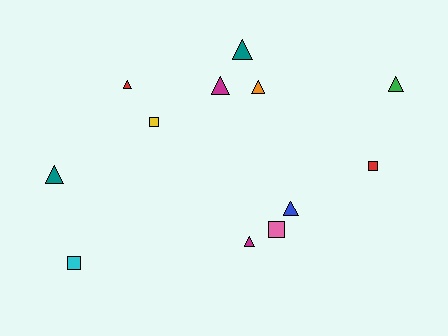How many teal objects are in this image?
There are 2 teal objects.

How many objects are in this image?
There are 12 objects.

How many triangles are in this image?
There are 8 triangles.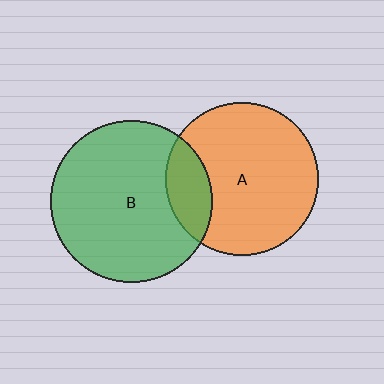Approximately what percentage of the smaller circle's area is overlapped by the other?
Approximately 20%.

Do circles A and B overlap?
Yes.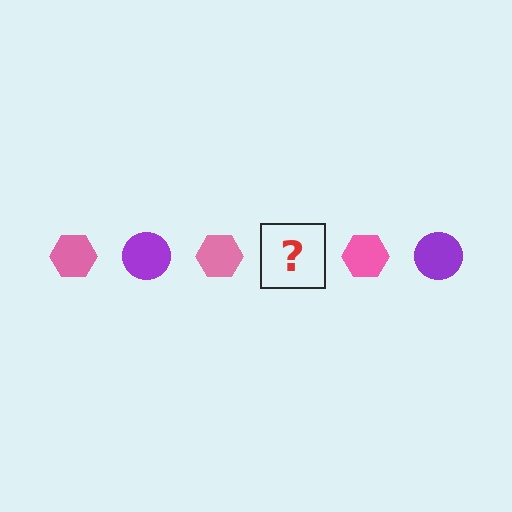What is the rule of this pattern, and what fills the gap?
The rule is that the pattern alternates between pink hexagon and purple circle. The gap should be filled with a purple circle.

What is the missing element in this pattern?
The missing element is a purple circle.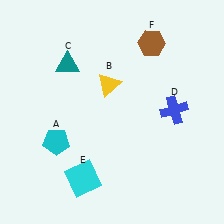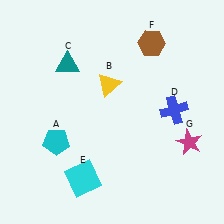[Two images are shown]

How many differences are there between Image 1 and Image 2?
There is 1 difference between the two images.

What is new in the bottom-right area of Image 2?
A magenta star (G) was added in the bottom-right area of Image 2.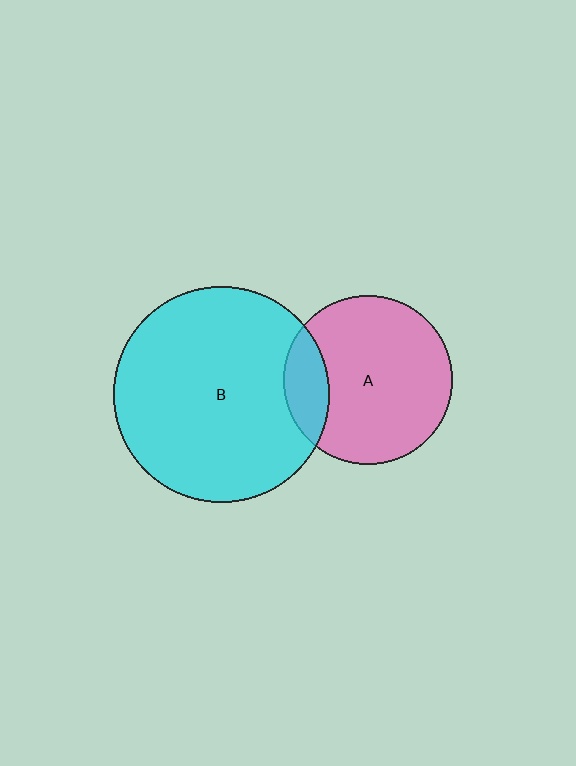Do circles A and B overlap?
Yes.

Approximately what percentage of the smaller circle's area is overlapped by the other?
Approximately 15%.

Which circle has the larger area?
Circle B (cyan).